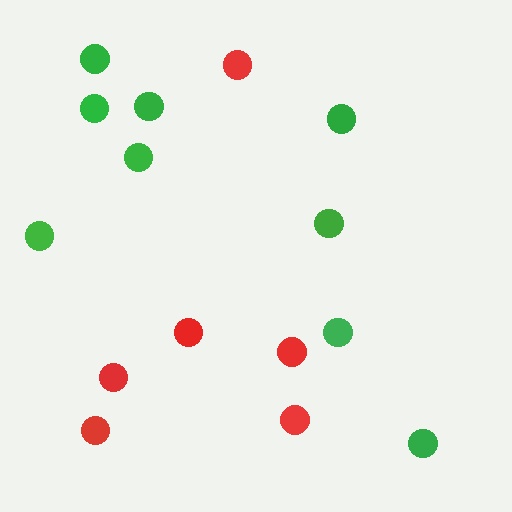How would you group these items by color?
There are 2 groups: one group of red circles (6) and one group of green circles (9).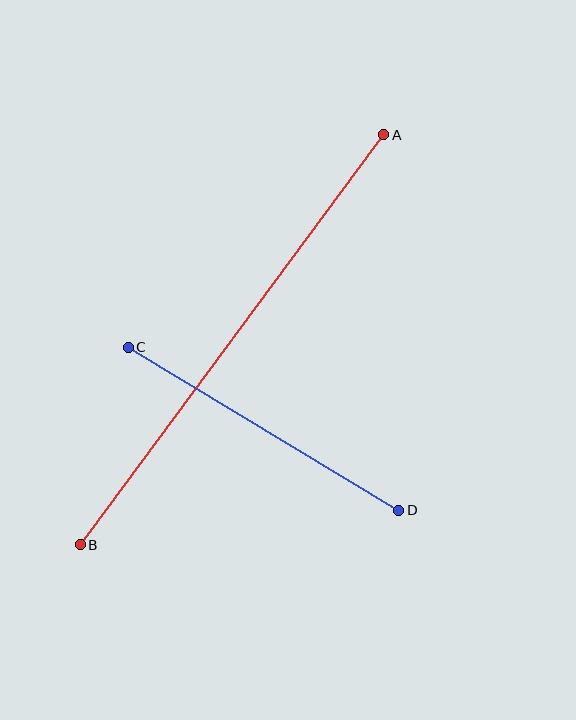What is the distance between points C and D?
The distance is approximately 316 pixels.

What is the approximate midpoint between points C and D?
The midpoint is at approximately (264, 429) pixels.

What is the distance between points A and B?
The distance is approximately 510 pixels.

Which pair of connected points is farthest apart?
Points A and B are farthest apart.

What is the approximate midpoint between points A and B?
The midpoint is at approximately (232, 340) pixels.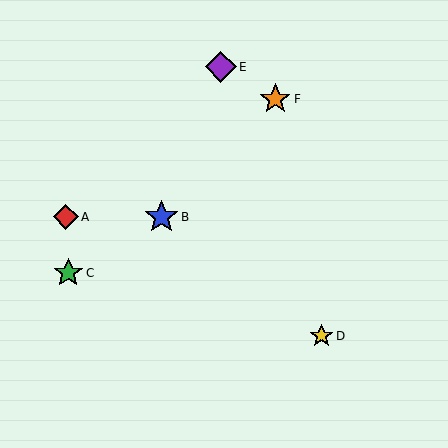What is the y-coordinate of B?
Object B is at y≈217.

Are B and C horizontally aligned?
No, B is at y≈217 and C is at y≈273.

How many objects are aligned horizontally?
2 objects (A, B) are aligned horizontally.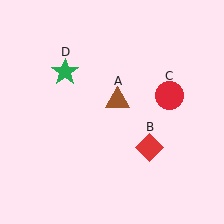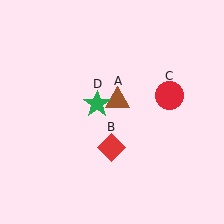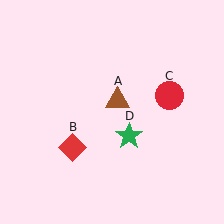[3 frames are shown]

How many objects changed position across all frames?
2 objects changed position: red diamond (object B), green star (object D).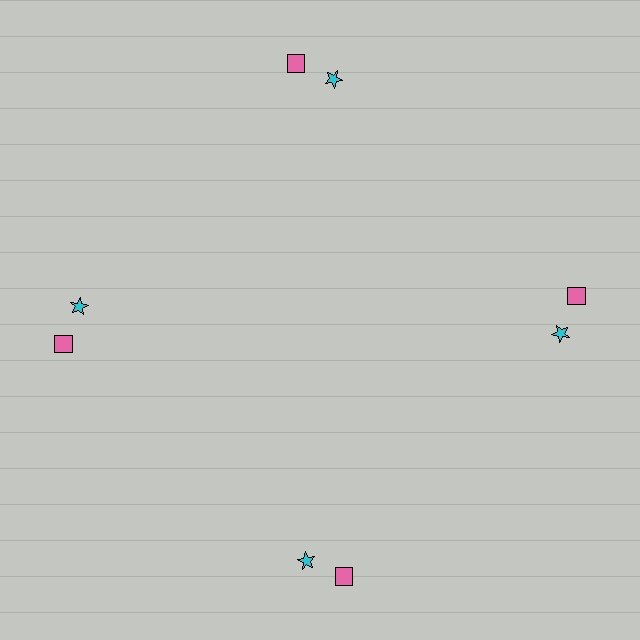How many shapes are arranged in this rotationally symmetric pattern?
There are 8 shapes, arranged in 4 groups of 2.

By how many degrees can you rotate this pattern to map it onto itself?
The pattern maps onto itself every 90 degrees of rotation.